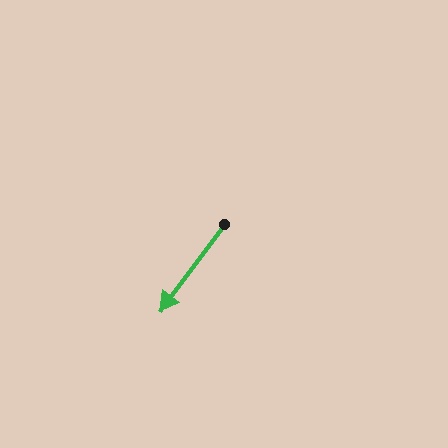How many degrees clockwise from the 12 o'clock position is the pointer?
Approximately 216 degrees.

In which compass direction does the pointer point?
Southwest.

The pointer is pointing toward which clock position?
Roughly 7 o'clock.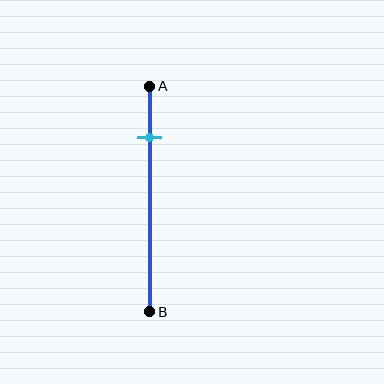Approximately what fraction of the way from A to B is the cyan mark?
The cyan mark is approximately 25% of the way from A to B.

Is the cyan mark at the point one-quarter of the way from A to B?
Yes, the mark is approximately at the one-quarter point.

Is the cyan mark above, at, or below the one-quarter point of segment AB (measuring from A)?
The cyan mark is approximately at the one-quarter point of segment AB.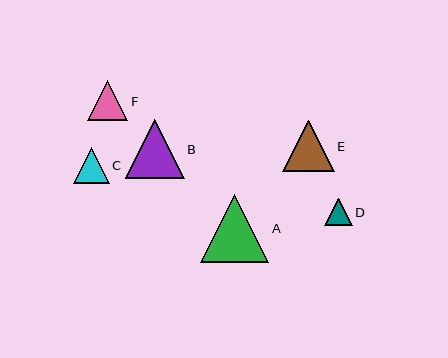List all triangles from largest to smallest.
From largest to smallest: A, B, E, F, C, D.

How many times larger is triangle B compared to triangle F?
Triangle B is approximately 1.5 times the size of triangle F.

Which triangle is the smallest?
Triangle D is the smallest with a size of approximately 27 pixels.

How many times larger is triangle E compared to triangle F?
Triangle E is approximately 1.3 times the size of triangle F.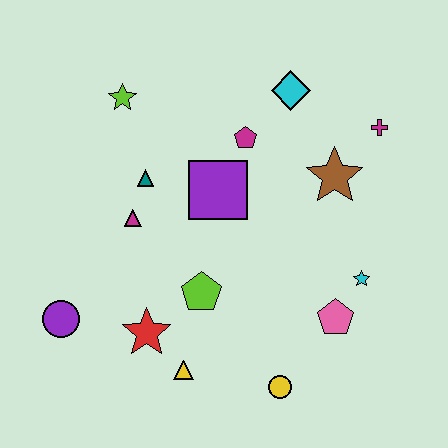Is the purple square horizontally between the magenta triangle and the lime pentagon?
No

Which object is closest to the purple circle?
The red star is closest to the purple circle.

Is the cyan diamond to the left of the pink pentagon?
Yes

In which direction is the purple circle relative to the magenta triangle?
The purple circle is below the magenta triangle.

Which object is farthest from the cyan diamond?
The purple circle is farthest from the cyan diamond.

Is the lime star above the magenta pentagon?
Yes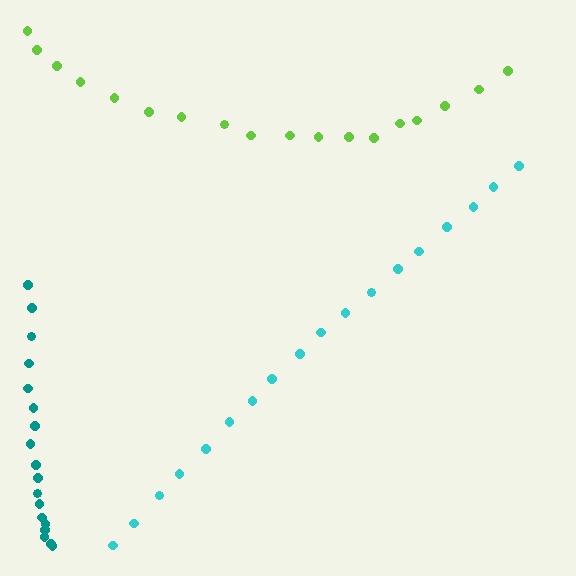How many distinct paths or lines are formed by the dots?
There are 3 distinct paths.